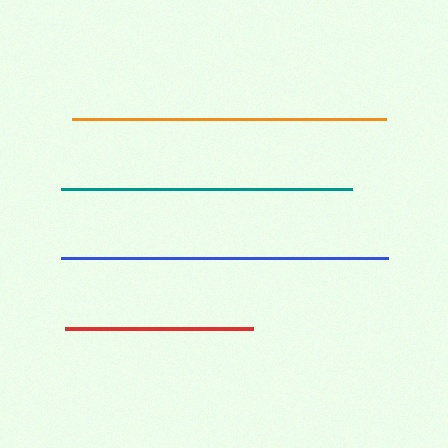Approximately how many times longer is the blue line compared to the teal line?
The blue line is approximately 1.1 times the length of the teal line.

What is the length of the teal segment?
The teal segment is approximately 290 pixels long.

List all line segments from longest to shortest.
From longest to shortest: blue, orange, teal, red.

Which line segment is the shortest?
The red line is the shortest at approximately 188 pixels.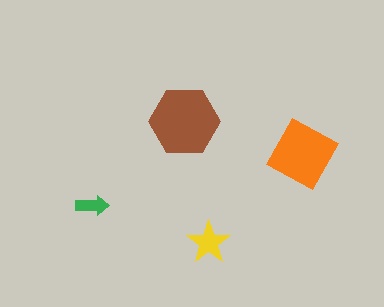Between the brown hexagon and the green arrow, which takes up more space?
The brown hexagon.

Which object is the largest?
The brown hexagon.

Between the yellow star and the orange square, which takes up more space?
The orange square.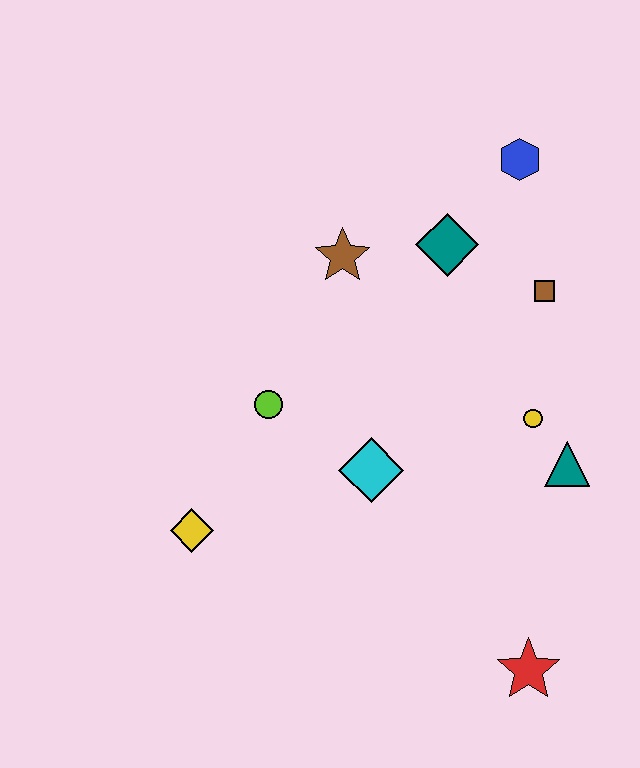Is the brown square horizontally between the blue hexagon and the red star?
No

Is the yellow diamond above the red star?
Yes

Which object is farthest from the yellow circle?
The yellow diamond is farthest from the yellow circle.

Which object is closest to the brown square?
The teal diamond is closest to the brown square.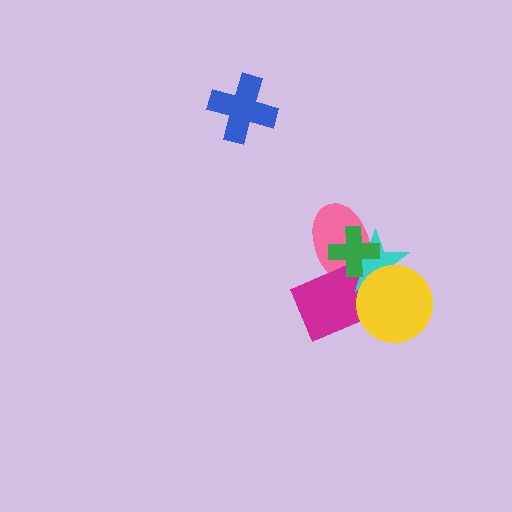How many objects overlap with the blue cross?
0 objects overlap with the blue cross.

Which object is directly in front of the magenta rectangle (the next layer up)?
The cyan star is directly in front of the magenta rectangle.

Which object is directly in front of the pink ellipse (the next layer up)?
The magenta rectangle is directly in front of the pink ellipse.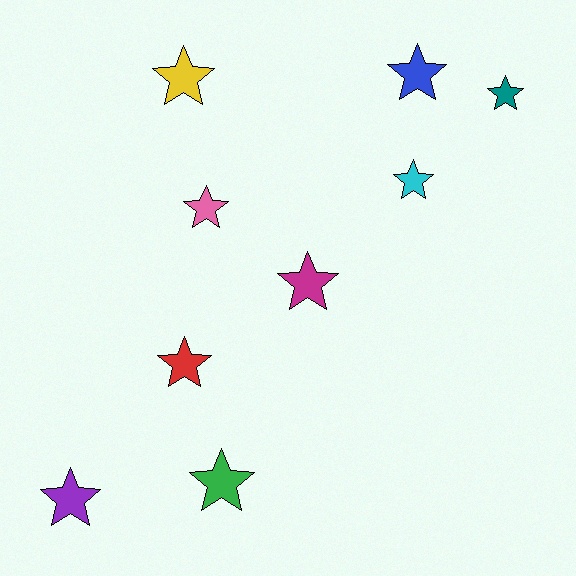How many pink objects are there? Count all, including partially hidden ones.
There is 1 pink object.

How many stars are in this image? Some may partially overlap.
There are 9 stars.